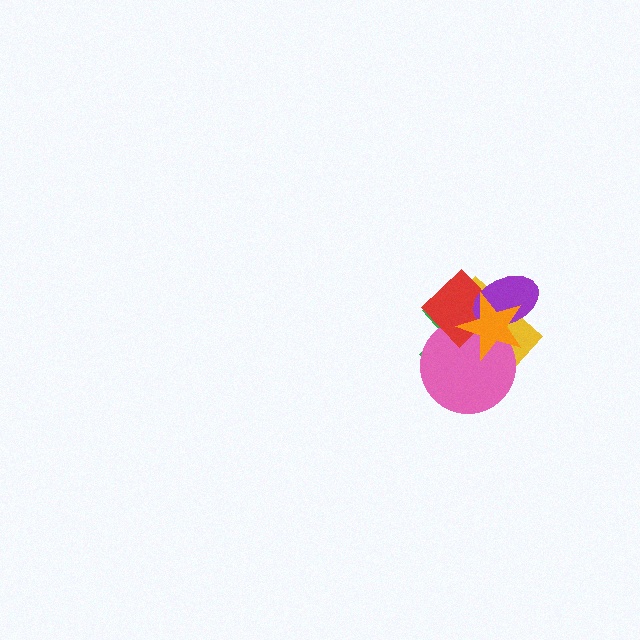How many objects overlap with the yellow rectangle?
5 objects overlap with the yellow rectangle.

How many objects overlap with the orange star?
5 objects overlap with the orange star.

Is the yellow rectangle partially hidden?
Yes, it is partially covered by another shape.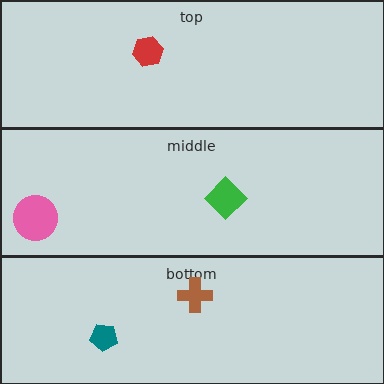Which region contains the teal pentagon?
The bottom region.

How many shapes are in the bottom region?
2.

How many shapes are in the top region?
1.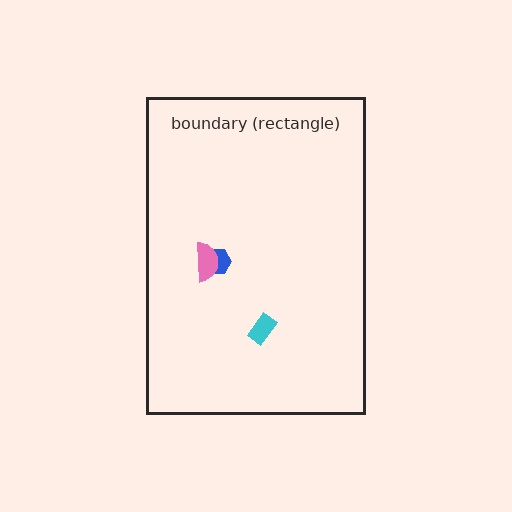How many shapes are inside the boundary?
3 inside, 0 outside.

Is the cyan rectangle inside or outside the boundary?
Inside.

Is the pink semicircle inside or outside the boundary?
Inside.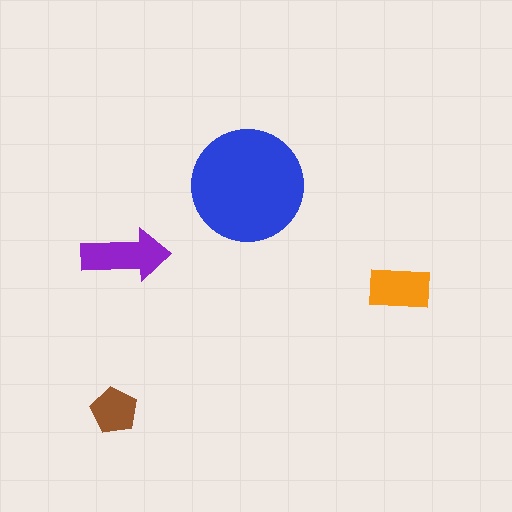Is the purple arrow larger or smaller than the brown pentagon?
Larger.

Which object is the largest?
The blue circle.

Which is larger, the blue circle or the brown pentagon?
The blue circle.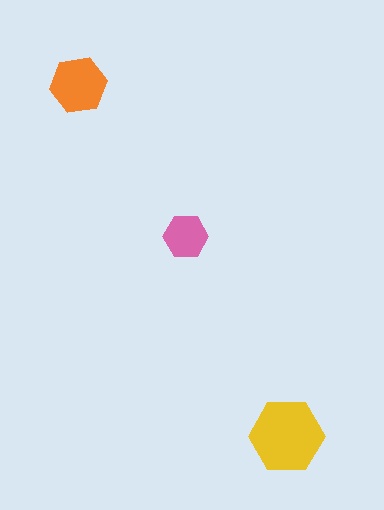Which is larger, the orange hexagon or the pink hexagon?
The orange one.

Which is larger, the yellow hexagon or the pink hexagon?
The yellow one.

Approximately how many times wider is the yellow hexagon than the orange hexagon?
About 1.5 times wider.